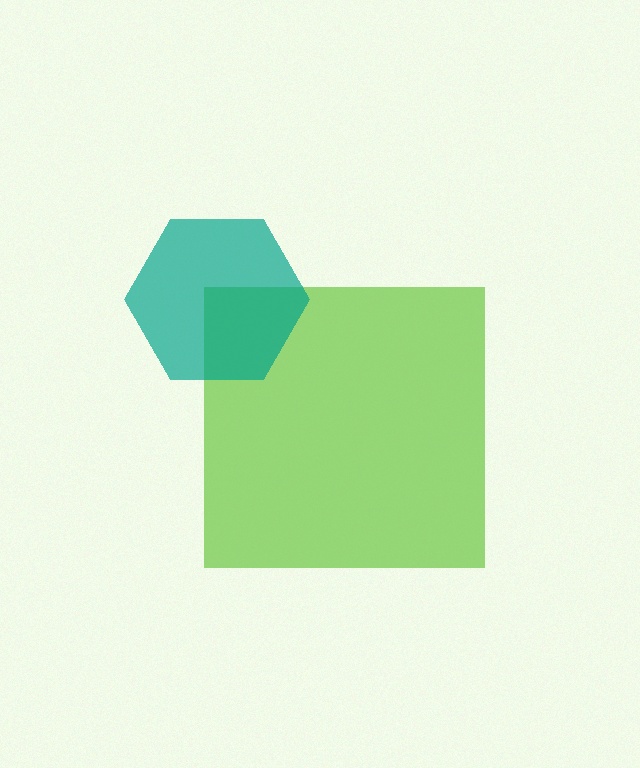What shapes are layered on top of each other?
The layered shapes are: a lime square, a teal hexagon.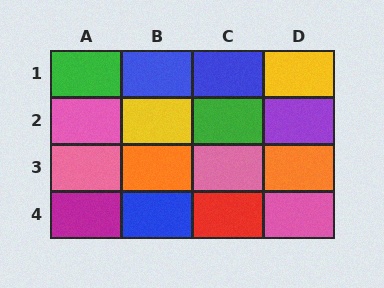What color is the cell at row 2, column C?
Green.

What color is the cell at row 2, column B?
Yellow.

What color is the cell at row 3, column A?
Pink.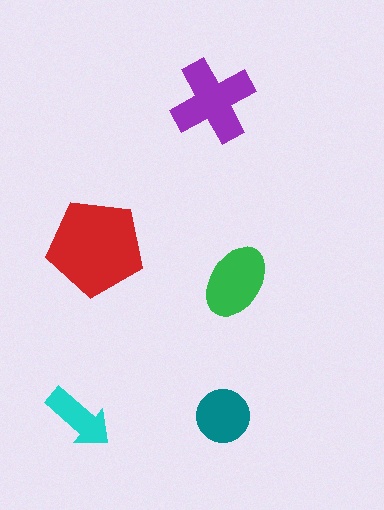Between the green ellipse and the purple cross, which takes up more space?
The purple cross.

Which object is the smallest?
The cyan arrow.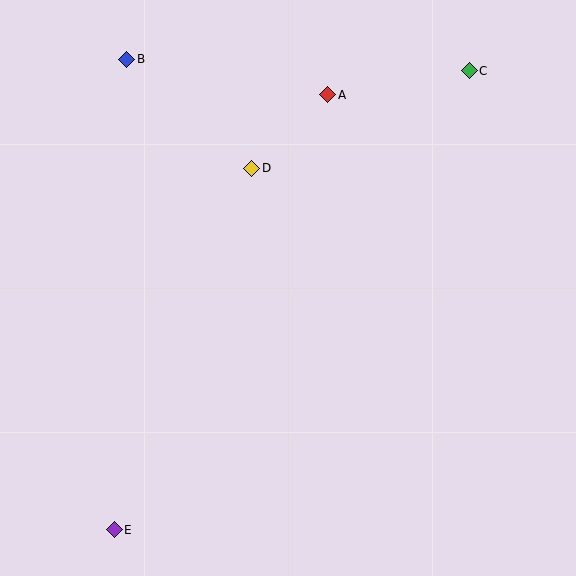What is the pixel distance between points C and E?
The distance between C and E is 580 pixels.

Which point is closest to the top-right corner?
Point C is closest to the top-right corner.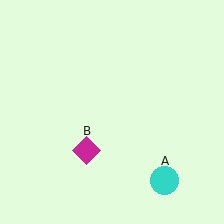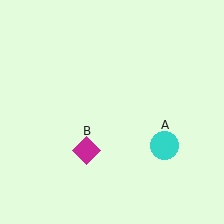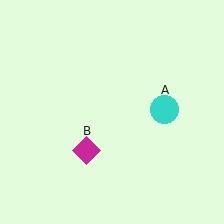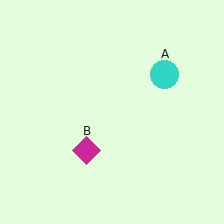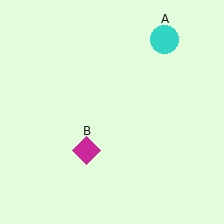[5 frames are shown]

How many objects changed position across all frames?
1 object changed position: cyan circle (object A).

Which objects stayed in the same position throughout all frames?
Magenta diamond (object B) remained stationary.